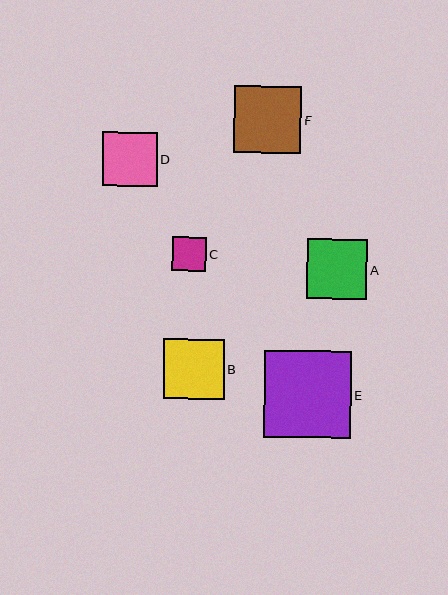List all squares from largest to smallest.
From largest to smallest: E, F, A, B, D, C.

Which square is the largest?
Square E is the largest with a size of approximately 87 pixels.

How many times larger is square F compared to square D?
Square F is approximately 1.2 times the size of square D.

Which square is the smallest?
Square C is the smallest with a size of approximately 34 pixels.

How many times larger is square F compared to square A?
Square F is approximately 1.1 times the size of square A.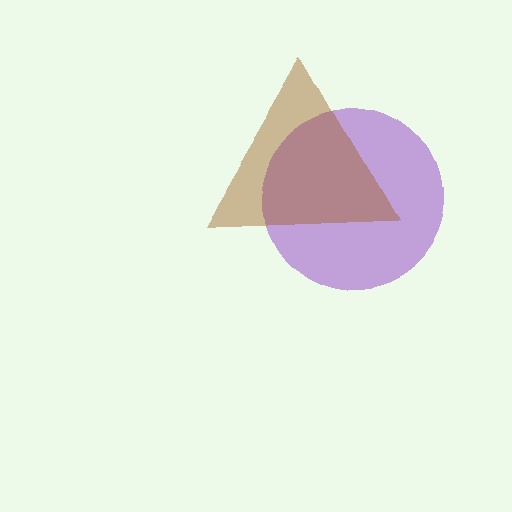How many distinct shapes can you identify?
There are 2 distinct shapes: a purple circle, a brown triangle.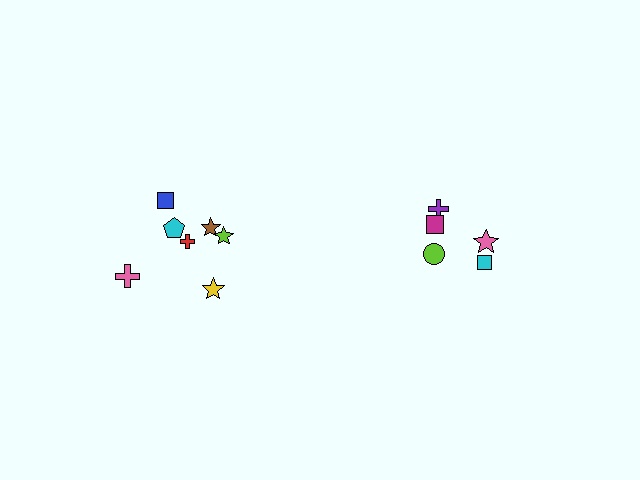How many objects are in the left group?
There are 7 objects.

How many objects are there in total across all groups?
There are 12 objects.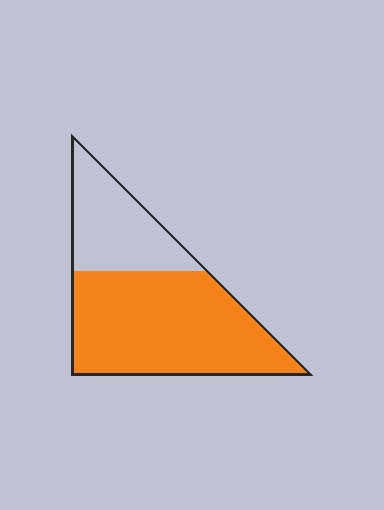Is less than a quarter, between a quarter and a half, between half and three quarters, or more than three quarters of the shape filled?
Between half and three quarters.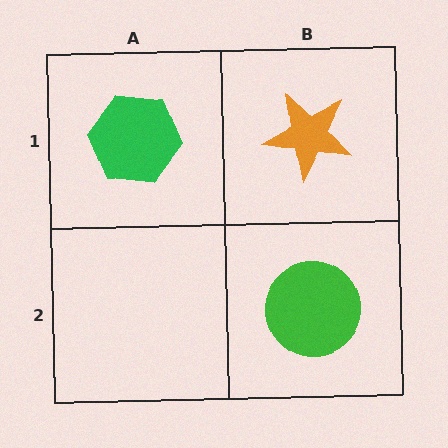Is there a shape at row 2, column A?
No, that cell is empty.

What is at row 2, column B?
A green circle.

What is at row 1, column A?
A green hexagon.